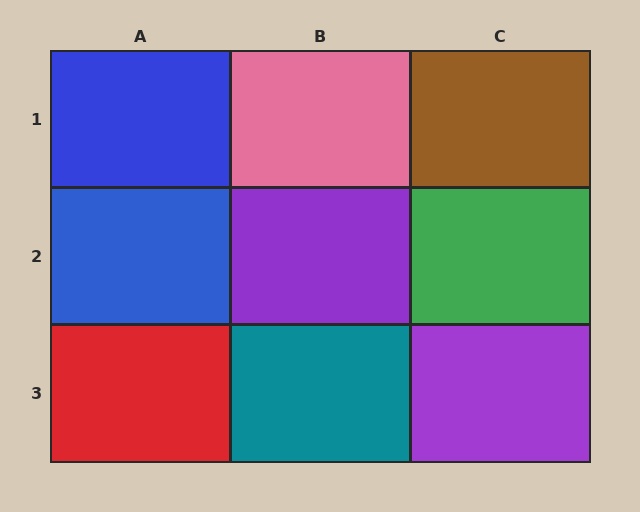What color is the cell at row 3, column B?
Teal.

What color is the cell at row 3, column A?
Red.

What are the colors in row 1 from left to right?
Blue, pink, brown.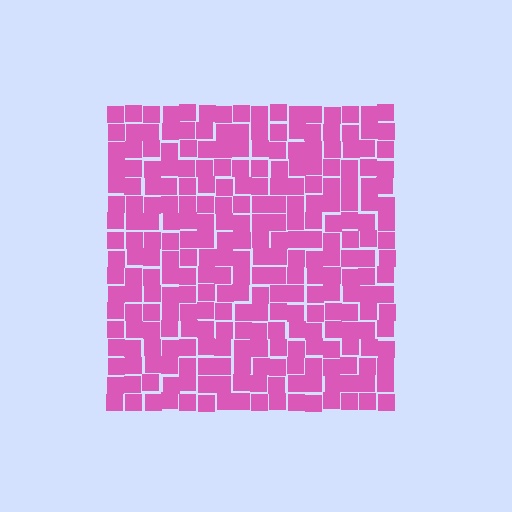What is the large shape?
The large shape is a square.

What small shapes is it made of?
It is made of small squares.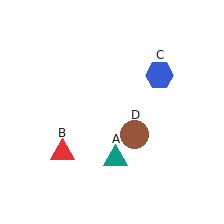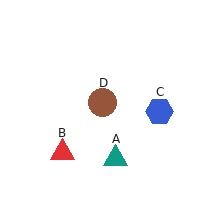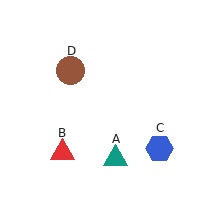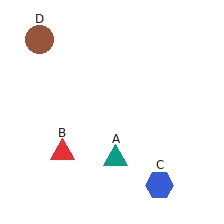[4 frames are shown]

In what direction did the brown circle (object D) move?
The brown circle (object D) moved up and to the left.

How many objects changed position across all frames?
2 objects changed position: blue hexagon (object C), brown circle (object D).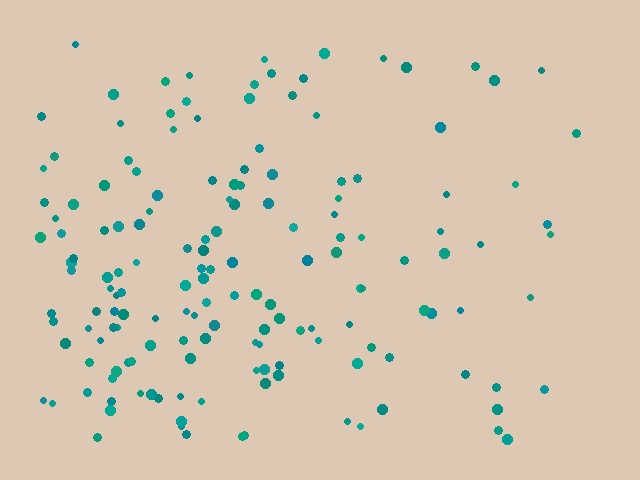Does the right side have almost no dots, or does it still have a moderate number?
Still a moderate number, just noticeably fewer than the left.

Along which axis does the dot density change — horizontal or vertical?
Horizontal.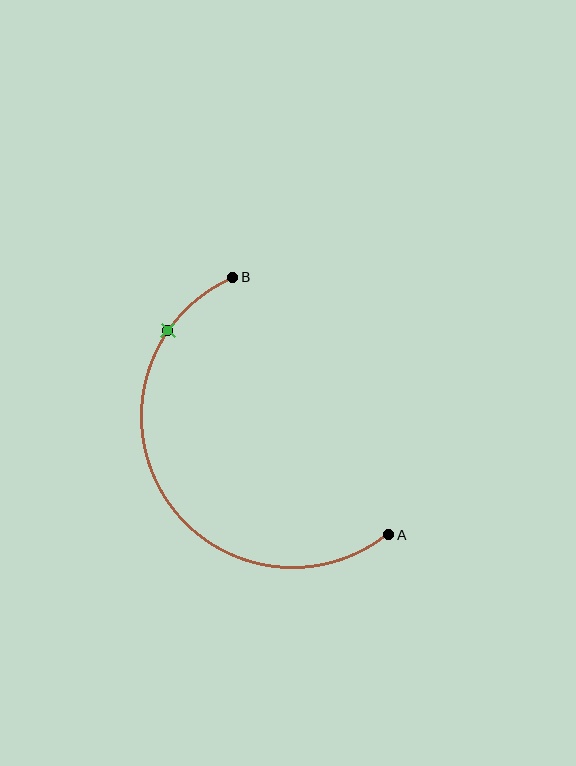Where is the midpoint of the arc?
The arc midpoint is the point on the curve farthest from the straight line joining A and B. It sits to the left of that line.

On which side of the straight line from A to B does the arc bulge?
The arc bulges to the left of the straight line connecting A and B.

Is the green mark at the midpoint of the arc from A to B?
No. The green mark lies on the arc but is closer to endpoint B. The arc midpoint would be at the point on the curve equidistant along the arc from both A and B.